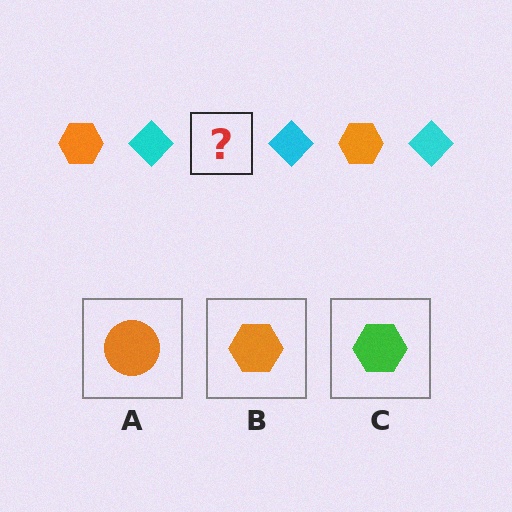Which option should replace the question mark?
Option B.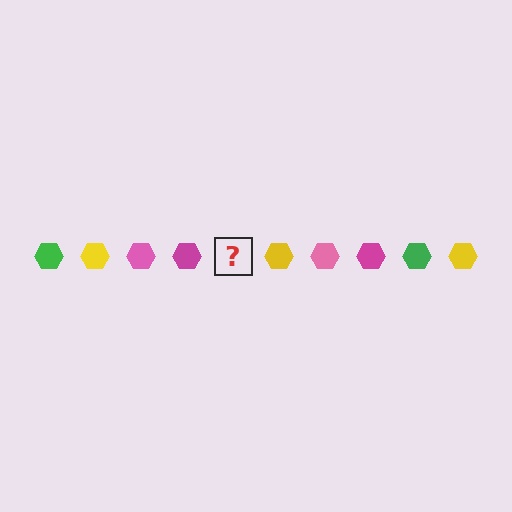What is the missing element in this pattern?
The missing element is a green hexagon.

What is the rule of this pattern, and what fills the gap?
The rule is that the pattern cycles through green, yellow, pink, magenta hexagons. The gap should be filled with a green hexagon.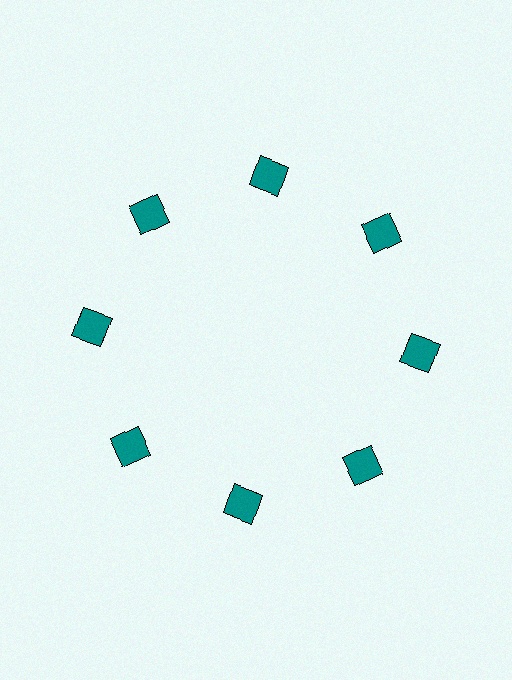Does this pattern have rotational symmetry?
Yes, this pattern has 8-fold rotational symmetry. It looks the same after rotating 45 degrees around the center.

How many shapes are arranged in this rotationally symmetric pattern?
There are 8 shapes, arranged in 8 groups of 1.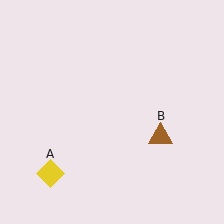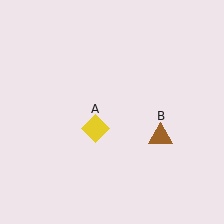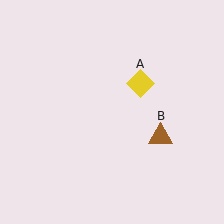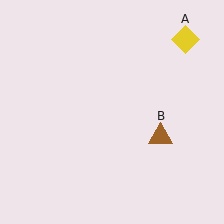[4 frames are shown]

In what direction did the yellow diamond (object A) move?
The yellow diamond (object A) moved up and to the right.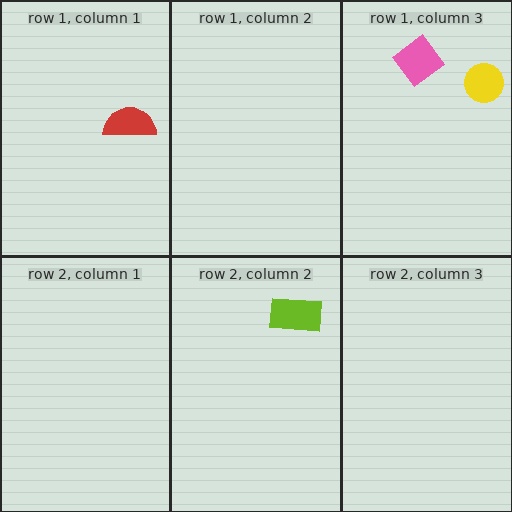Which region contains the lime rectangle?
The row 2, column 2 region.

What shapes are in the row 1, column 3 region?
The yellow circle, the pink diamond.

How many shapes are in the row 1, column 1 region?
1.